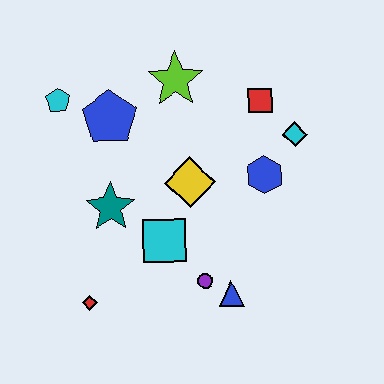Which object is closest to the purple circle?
The blue triangle is closest to the purple circle.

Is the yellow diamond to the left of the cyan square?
No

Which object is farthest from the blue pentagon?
The blue triangle is farthest from the blue pentagon.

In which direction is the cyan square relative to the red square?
The cyan square is below the red square.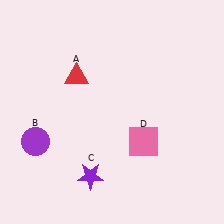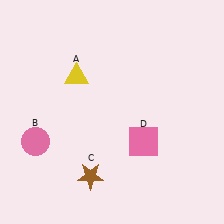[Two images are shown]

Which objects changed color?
A changed from red to yellow. B changed from purple to pink. C changed from purple to brown.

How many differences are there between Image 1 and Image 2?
There are 3 differences between the two images.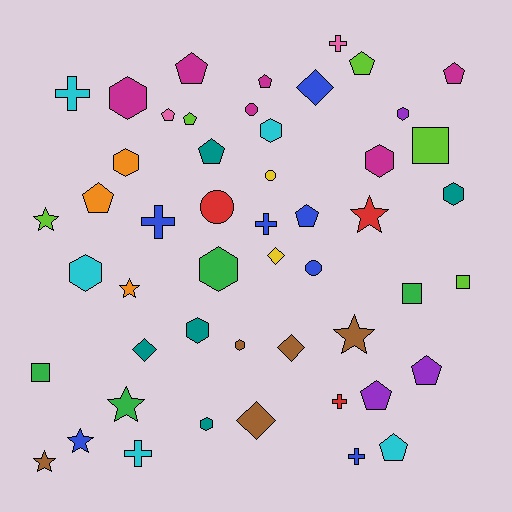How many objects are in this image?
There are 50 objects.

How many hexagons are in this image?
There are 11 hexagons.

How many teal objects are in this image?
There are 5 teal objects.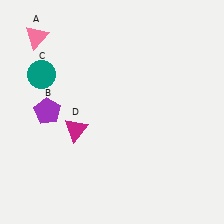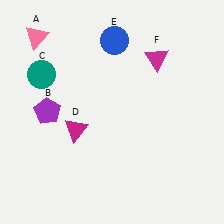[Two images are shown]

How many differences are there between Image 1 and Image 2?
There are 2 differences between the two images.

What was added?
A blue circle (E), a magenta triangle (F) were added in Image 2.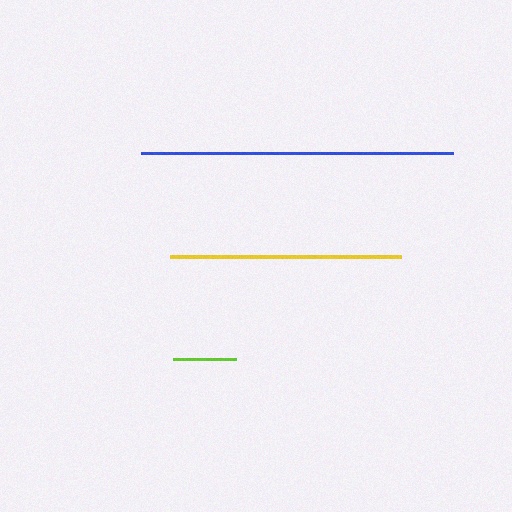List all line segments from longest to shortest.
From longest to shortest: blue, yellow, lime.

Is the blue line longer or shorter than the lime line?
The blue line is longer than the lime line.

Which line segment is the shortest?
The lime line is the shortest at approximately 63 pixels.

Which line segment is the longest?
The blue line is the longest at approximately 311 pixels.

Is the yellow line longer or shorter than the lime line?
The yellow line is longer than the lime line.